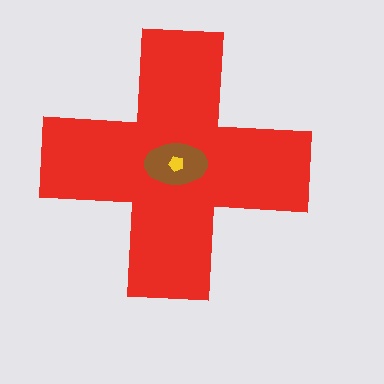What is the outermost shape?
The red cross.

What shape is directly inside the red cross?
The brown ellipse.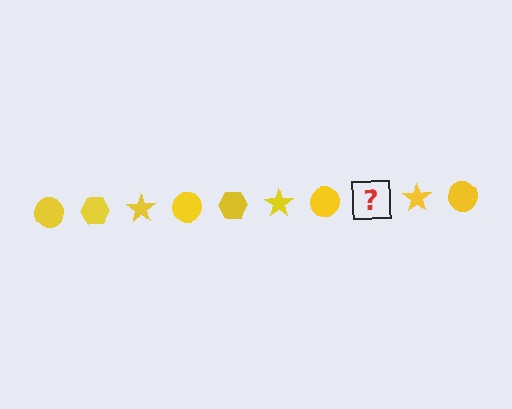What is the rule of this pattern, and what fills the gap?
The rule is that the pattern cycles through circle, hexagon, star shapes in yellow. The gap should be filled with a yellow hexagon.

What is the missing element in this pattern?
The missing element is a yellow hexagon.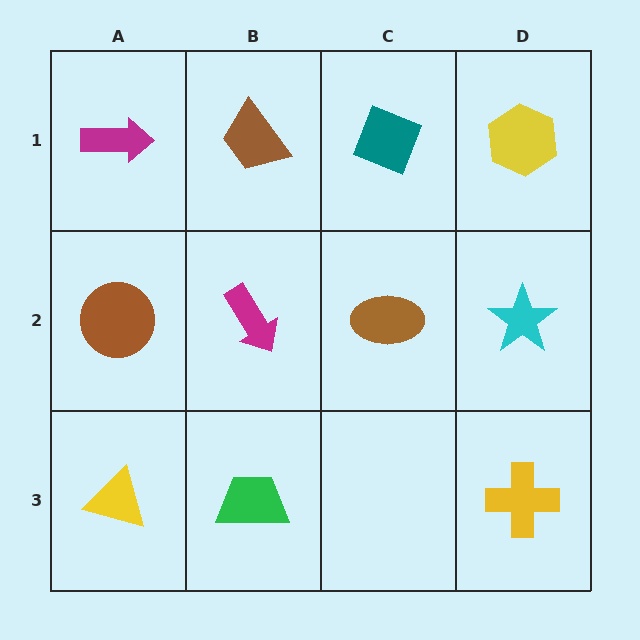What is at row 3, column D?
A yellow cross.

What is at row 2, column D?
A cyan star.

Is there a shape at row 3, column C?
No, that cell is empty.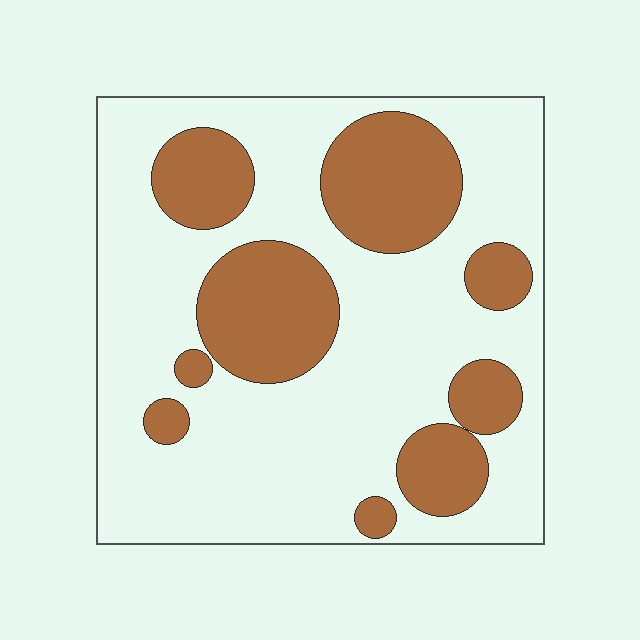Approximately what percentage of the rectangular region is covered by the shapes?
Approximately 30%.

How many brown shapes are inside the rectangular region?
9.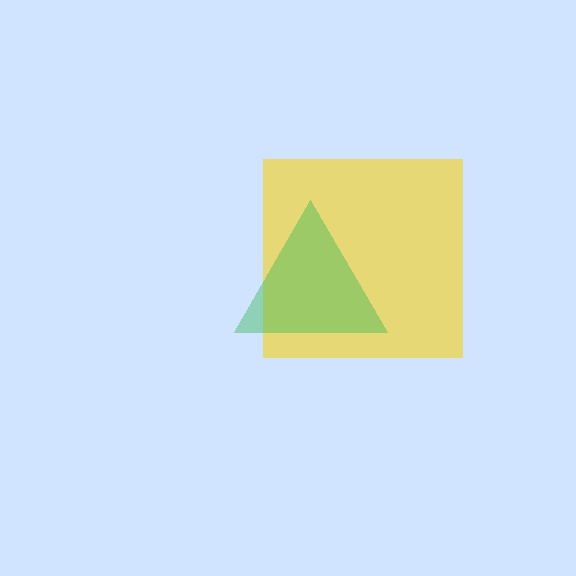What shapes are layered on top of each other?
The layered shapes are: a yellow square, a green triangle.